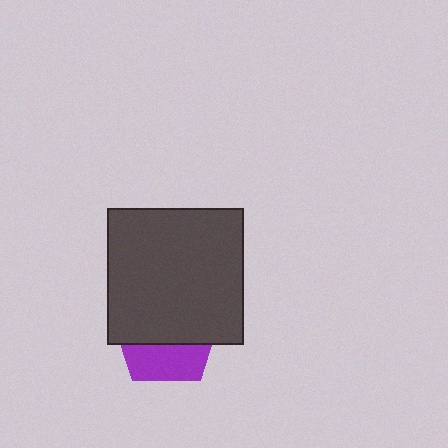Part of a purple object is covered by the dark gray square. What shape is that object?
It is a pentagon.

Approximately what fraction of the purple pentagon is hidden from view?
Roughly 64% of the purple pentagon is hidden behind the dark gray square.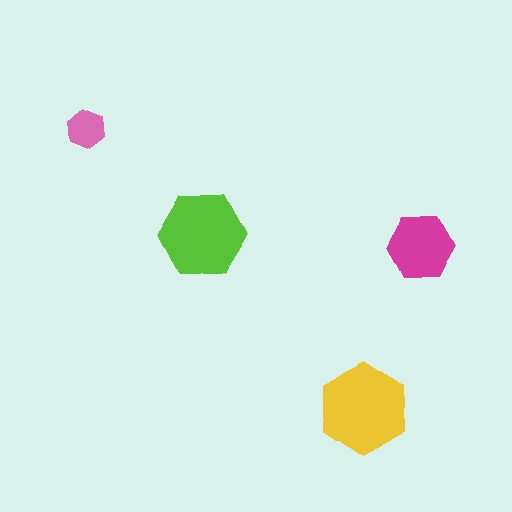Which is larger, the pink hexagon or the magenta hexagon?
The magenta one.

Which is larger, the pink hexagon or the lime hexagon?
The lime one.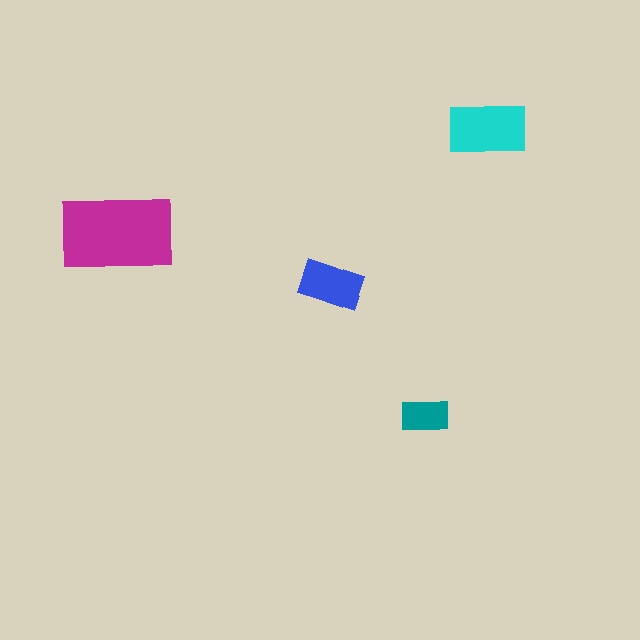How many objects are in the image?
There are 4 objects in the image.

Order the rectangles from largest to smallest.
the magenta one, the cyan one, the blue one, the teal one.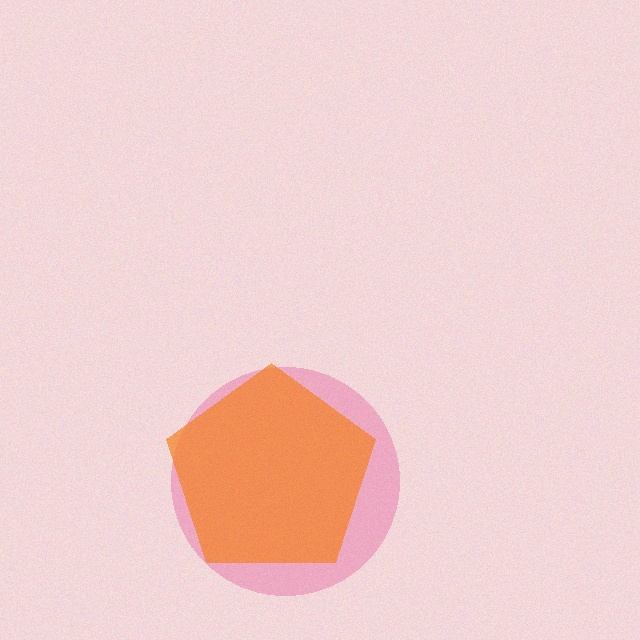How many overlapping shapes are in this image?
There are 2 overlapping shapes in the image.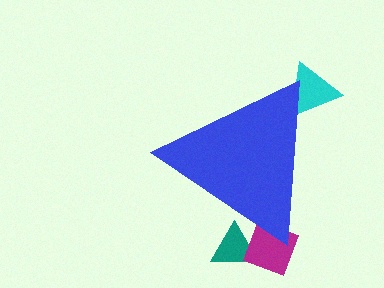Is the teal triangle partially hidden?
Yes, the teal triangle is partially hidden behind the blue triangle.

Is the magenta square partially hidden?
Yes, the magenta square is partially hidden behind the blue triangle.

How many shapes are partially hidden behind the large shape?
3 shapes are partially hidden.